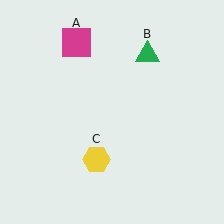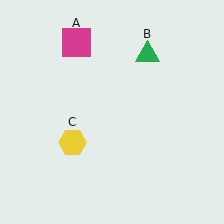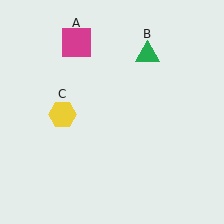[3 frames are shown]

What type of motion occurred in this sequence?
The yellow hexagon (object C) rotated clockwise around the center of the scene.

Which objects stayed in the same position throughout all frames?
Magenta square (object A) and green triangle (object B) remained stationary.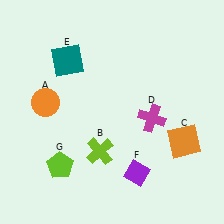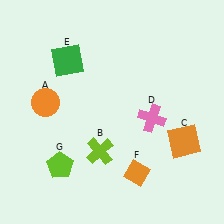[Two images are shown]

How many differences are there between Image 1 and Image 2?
There are 3 differences between the two images.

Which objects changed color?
D changed from magenta to pink. E changed from teal to green. F changed from purple to orange.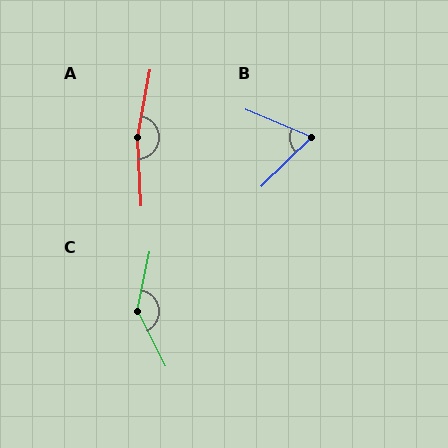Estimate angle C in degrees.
Approximately 142 degrees.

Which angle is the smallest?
B, at approximately 67 degrees.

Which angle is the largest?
A, at approximately 166 degrees.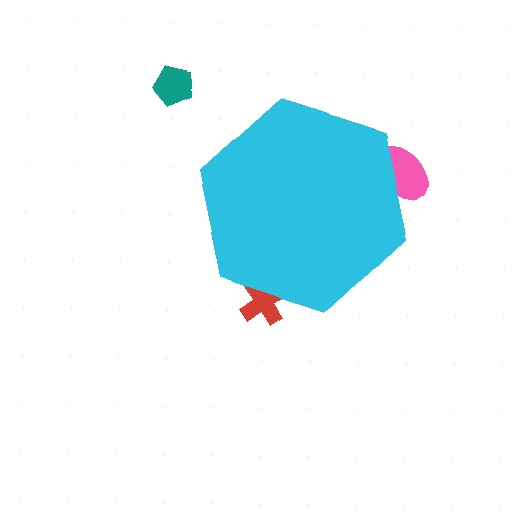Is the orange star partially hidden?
Yes, the orange star is partially hidden behind the cyan hexagon.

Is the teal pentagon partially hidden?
No, the teal pentagon is fully visible.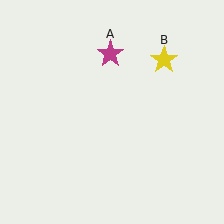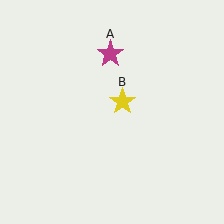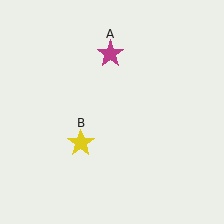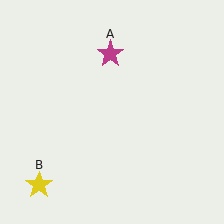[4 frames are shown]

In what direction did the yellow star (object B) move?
The yellow star (object B) moved down and to the left.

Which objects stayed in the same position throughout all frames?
Magenta star (object A) remained stationary.